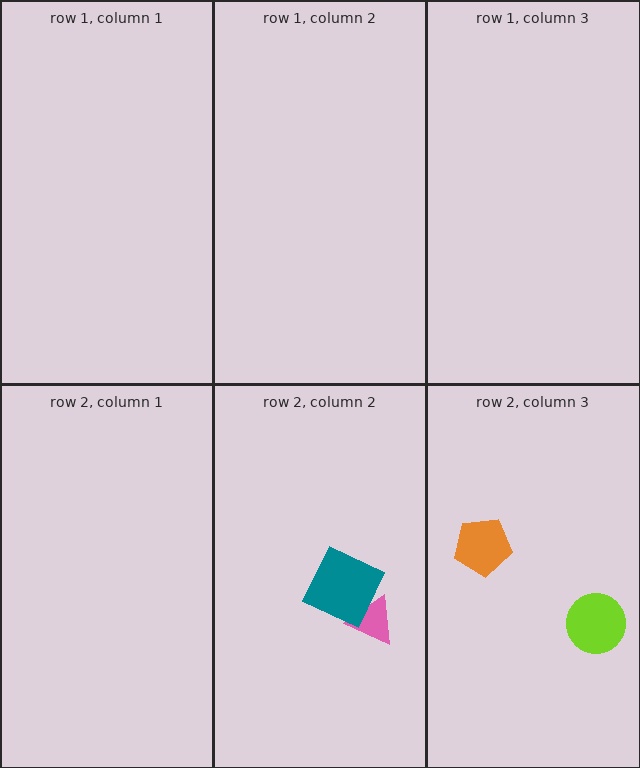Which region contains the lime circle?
The row 2, column 3 region.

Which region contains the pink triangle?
The row 2, column 2 region.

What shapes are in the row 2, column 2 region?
The pink triangle, the teal square.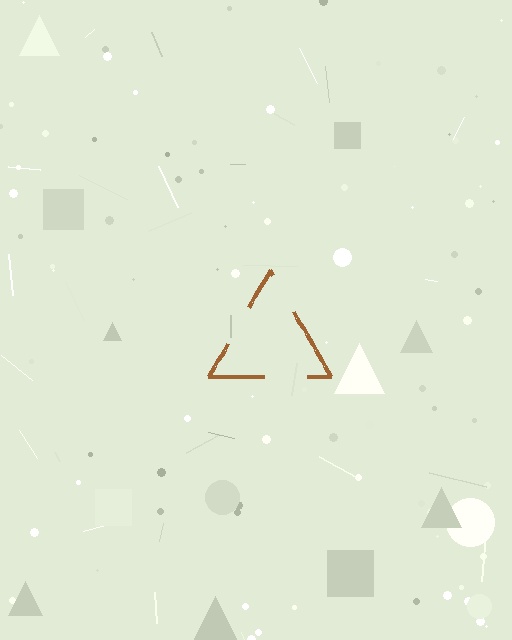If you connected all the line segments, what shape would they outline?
They would outline a triangle.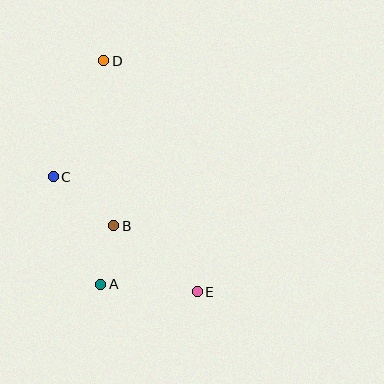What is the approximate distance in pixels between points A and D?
The distance between A and D is approximately 224 pixels.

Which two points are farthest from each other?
Points D and E are farthest from each other.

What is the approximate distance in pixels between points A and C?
The distance between A and C is approximately 117 pixels.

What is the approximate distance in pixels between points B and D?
The distance between B and D is approximately 165 pixels.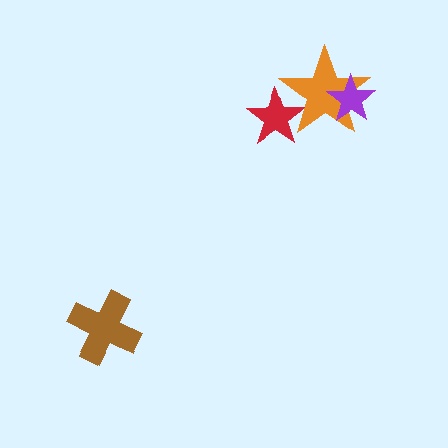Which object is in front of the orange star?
The purple star is in front of the orange star.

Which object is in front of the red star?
The orange star is in front of the red star.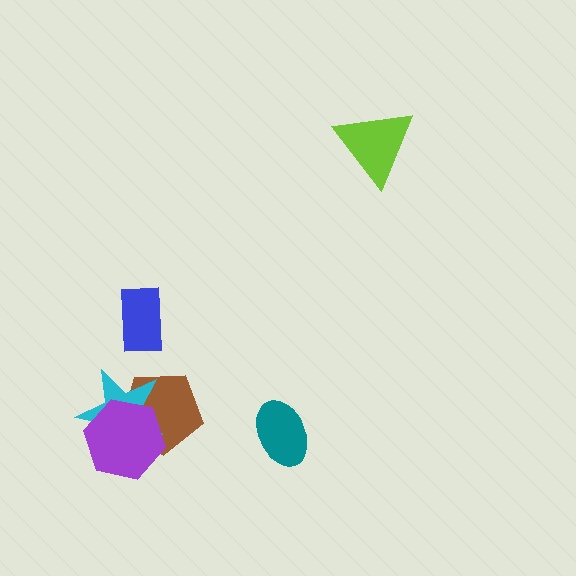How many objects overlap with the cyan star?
2 objects overlap with the cyan star.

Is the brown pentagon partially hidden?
Yes, it is partially covered by another shape.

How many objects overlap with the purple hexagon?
2 objects overlap with the purple hexagon.